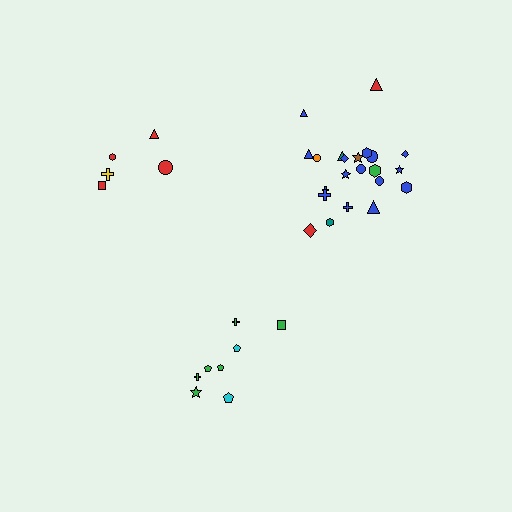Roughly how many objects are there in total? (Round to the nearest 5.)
Roughly 35 objects in total.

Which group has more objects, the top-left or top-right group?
The top-right group.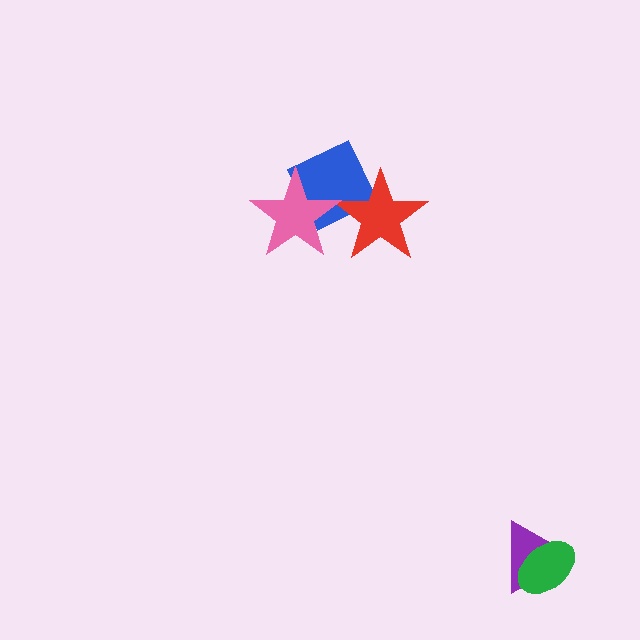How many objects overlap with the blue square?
2 objects overlap with the blue square.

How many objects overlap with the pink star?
2 objects overlap with the pink star.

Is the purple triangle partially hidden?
Yes, it is partially covered by another shape.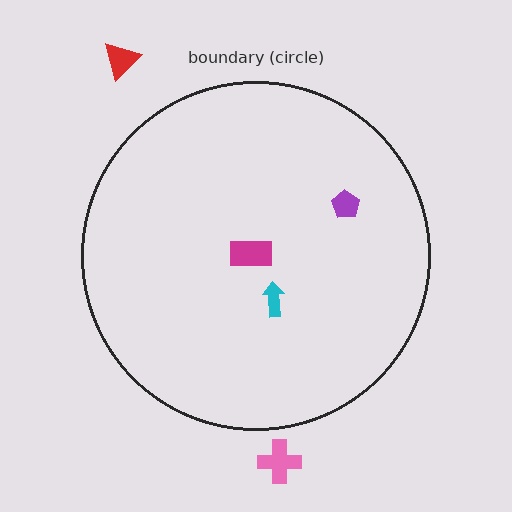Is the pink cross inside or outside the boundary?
Outside.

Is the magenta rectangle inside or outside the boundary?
Inside.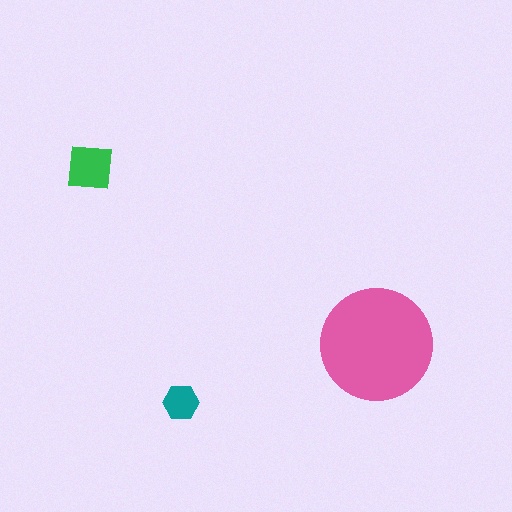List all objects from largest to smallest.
The pink circle, the green square, the teal hexagon.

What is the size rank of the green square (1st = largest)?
2nd.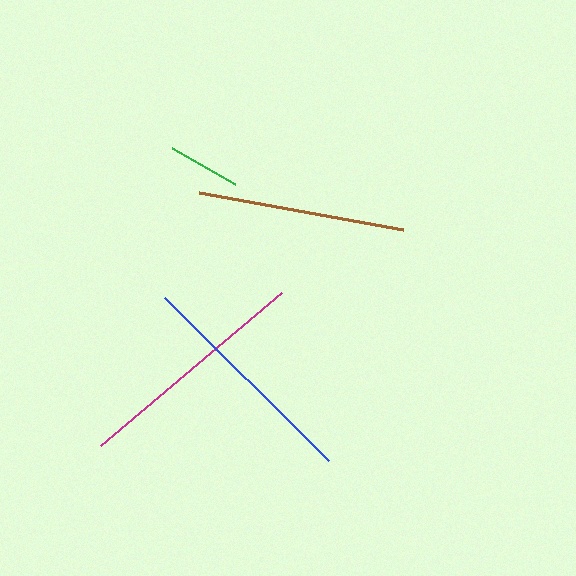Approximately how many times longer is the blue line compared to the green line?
The blue line is approximately 3.2 times the length of the green line.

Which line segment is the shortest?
The green line is the shortest at approximately 72 pixels.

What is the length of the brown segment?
The brown segment is approximately 208 pixels long.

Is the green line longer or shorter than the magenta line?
The magenta line is longer than the green line.